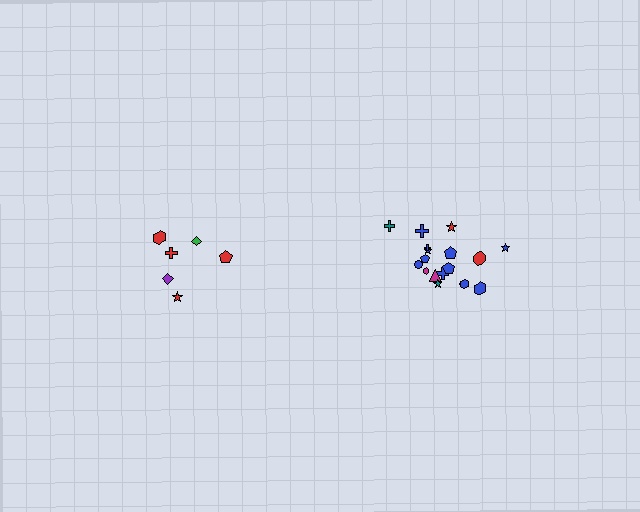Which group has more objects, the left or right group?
The right group.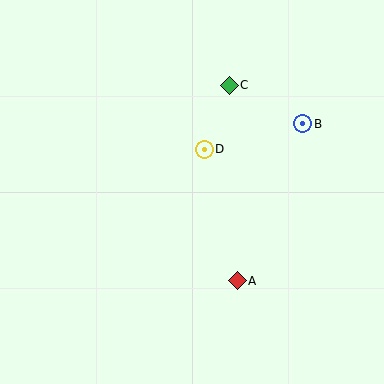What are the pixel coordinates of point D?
Point D is at (204, 149).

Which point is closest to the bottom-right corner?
Point A is closest to the bottom-right corner.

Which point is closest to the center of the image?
Point D at (204, 149) is closest to the center.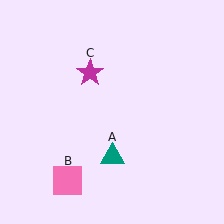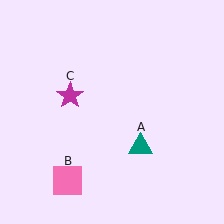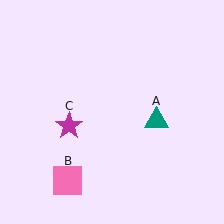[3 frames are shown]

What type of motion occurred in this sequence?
The teal triangle (object A), magenta star (object C) rotated counterclockwise around the center of the scene.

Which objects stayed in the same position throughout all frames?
Pink square (object B) remained stationary.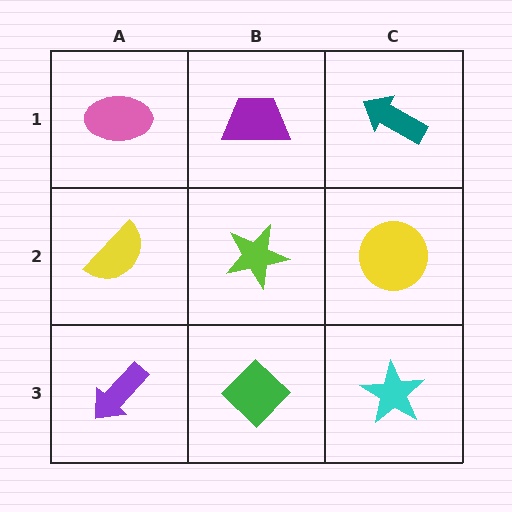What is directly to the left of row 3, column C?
A green diamond.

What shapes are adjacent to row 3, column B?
A lime star (row 2, column B), a purple arrow (row 3, column A), a cyan star (row 3, column C).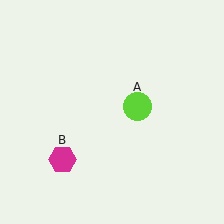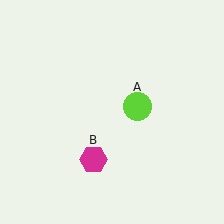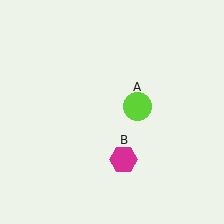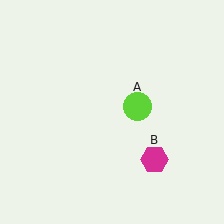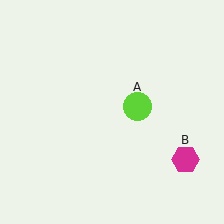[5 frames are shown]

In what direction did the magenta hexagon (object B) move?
The magenta hexagon (object B) moved right.